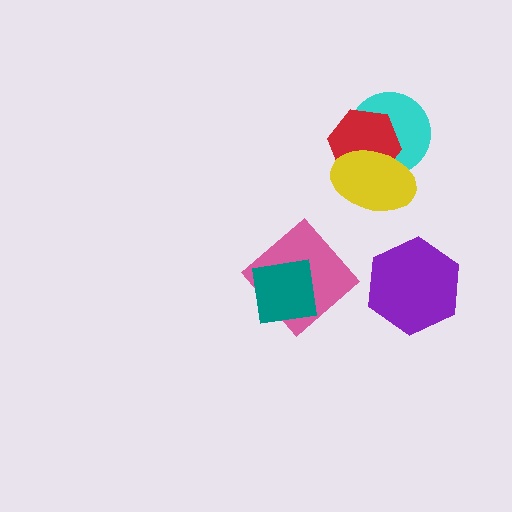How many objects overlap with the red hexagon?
2 objects overlap with the red hexagon.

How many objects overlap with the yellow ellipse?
2 objects overlap with the yellow ellipse.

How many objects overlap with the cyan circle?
2 objects overlap with the cyan circle.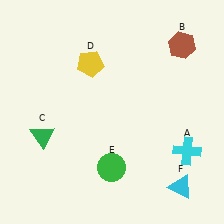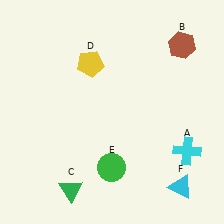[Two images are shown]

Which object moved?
The green triangle (C) moved down.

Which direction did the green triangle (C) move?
The green triangle (C) moved down.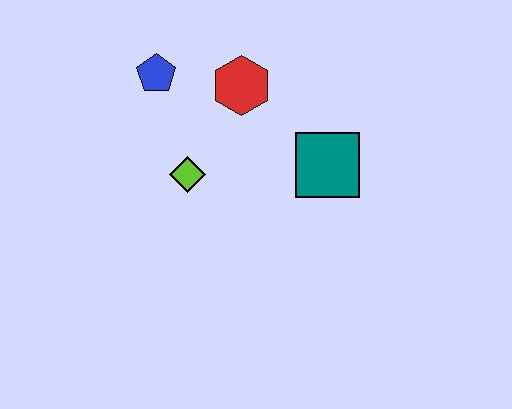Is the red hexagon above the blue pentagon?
No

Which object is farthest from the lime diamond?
The teal square is farthest from the lime diamond.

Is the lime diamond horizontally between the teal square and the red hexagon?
No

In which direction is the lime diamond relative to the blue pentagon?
The lime diamond is below the blue pentagon.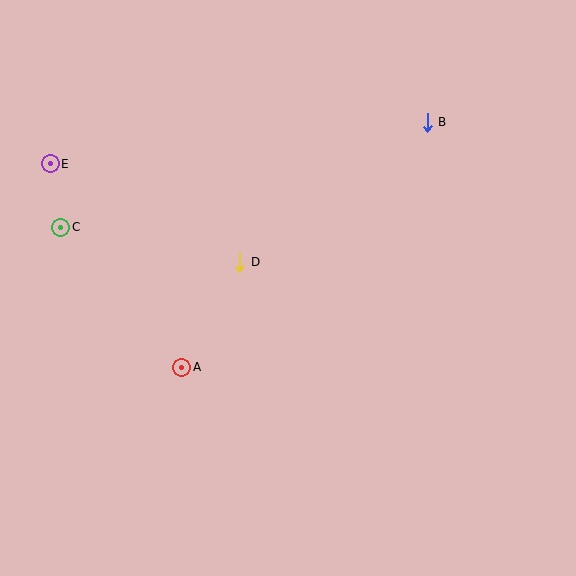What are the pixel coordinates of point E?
Point E is at (50, 164).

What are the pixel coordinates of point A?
Point A is at (182, 367).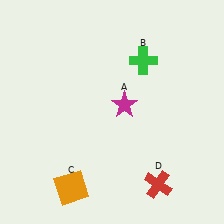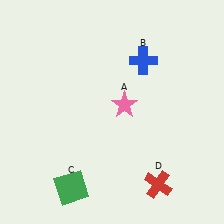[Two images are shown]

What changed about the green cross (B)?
In Image 1, B is green. In Image 2, it changed to blue.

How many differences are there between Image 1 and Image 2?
There are 3 differences between the two images.